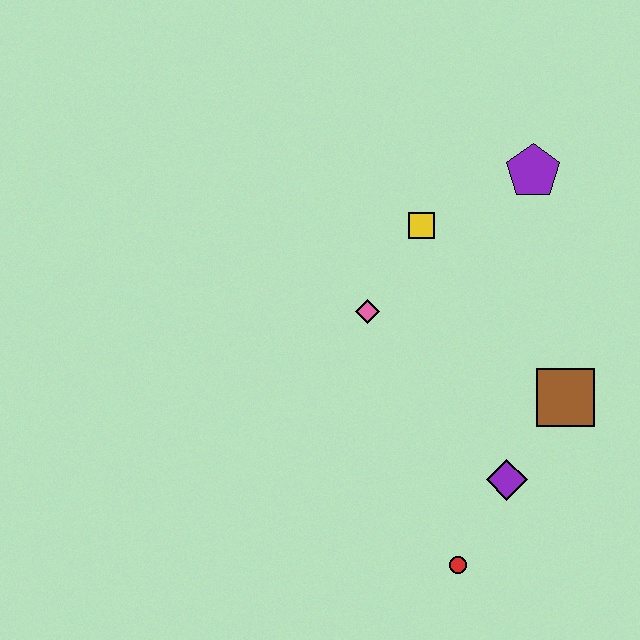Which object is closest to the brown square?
The purple diamond is closest to the brown square.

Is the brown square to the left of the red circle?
No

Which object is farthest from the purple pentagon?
The red circle is farthest from the purple pentagon.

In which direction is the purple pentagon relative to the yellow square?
The purple pentagon is to the right of the yellow square.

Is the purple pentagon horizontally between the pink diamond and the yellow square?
No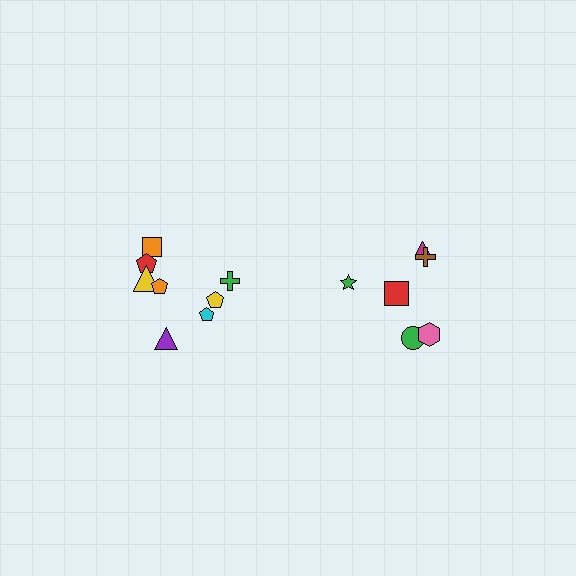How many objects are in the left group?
There are 8 objects.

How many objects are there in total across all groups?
There are 14 objects.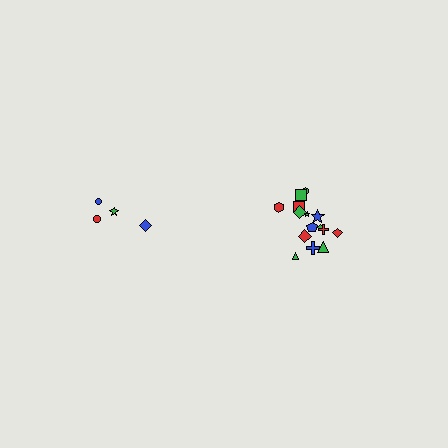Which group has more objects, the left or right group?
The right group.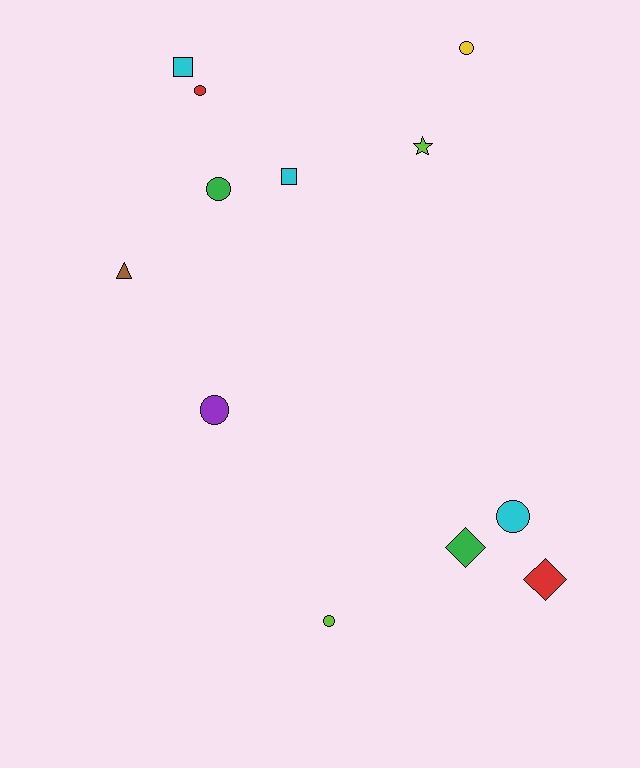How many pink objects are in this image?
There are no pink objects.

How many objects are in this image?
There are 12 objects.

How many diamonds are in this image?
There are 2 diamonds.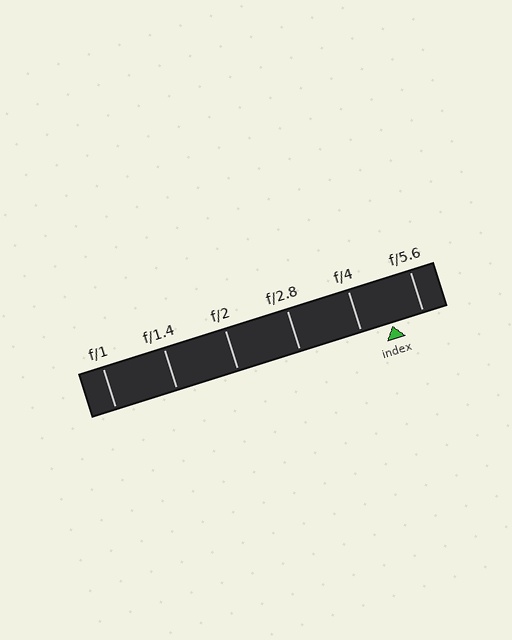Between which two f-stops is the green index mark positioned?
The index mark is between f/4 and f/5.6.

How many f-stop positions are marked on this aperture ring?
There are 6 f-stop positions marked.